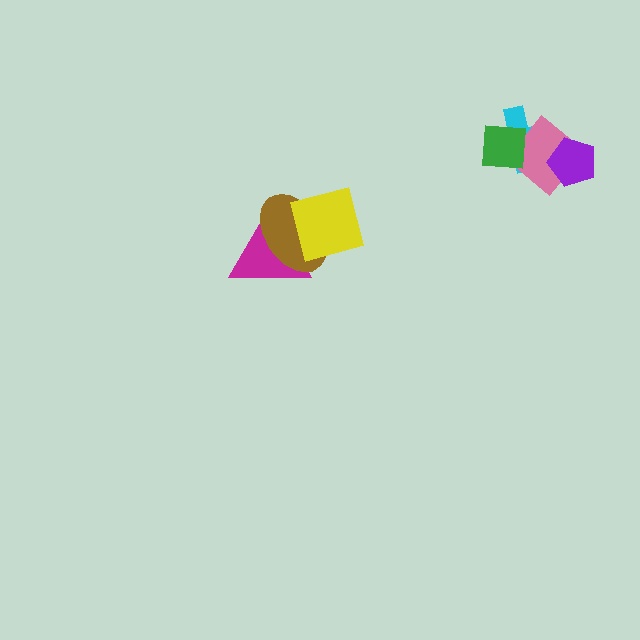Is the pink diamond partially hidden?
Yes, it is partially covered by another shape.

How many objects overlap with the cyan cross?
2 objects overlap with the cyan cross.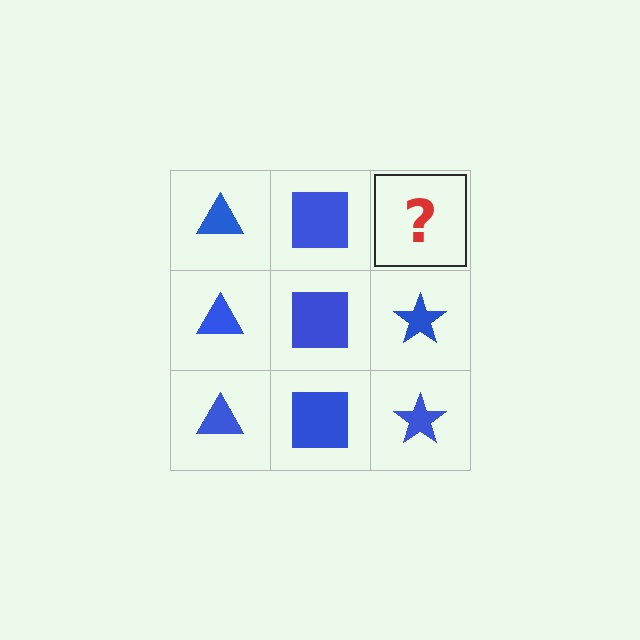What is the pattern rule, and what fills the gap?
The rule is that each column has a consistent shape. The gap should be filled with a blue star.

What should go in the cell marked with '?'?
The missing cell should contain a blue star.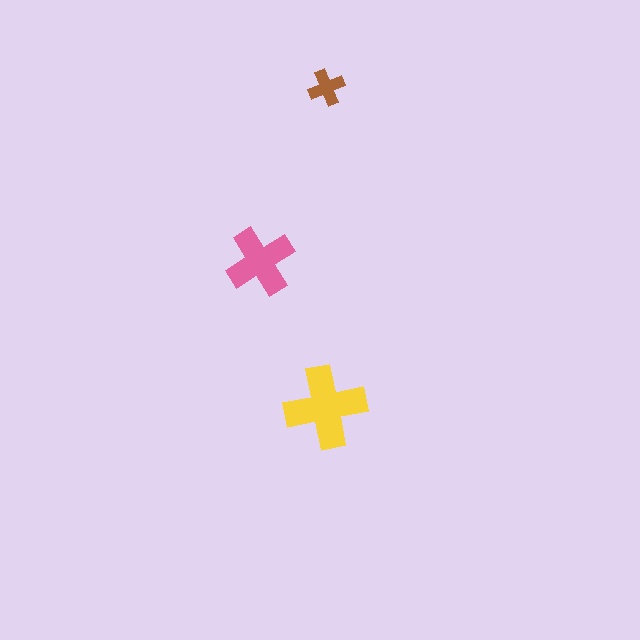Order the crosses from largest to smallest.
the yellow one, the pink one, the brown one.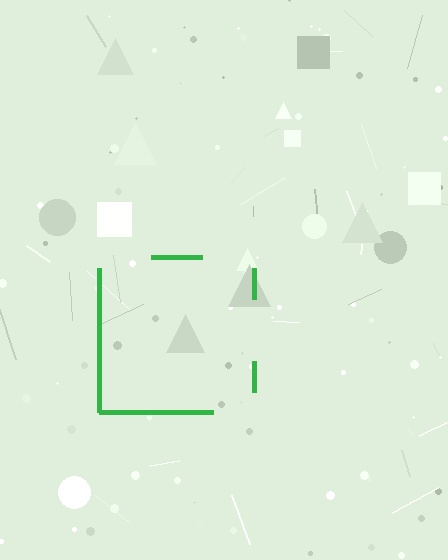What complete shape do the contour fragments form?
The contour fragments form a square.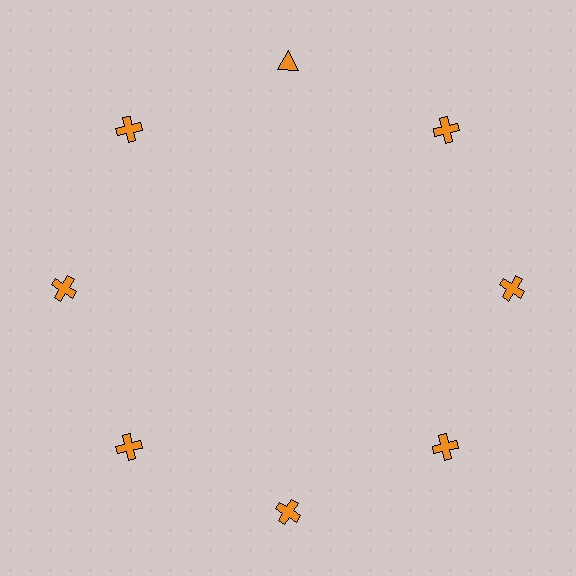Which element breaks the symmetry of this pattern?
The orange triangle at roughly the 12 o'clock position breaks the symmetry. All other shapes are orange crosses.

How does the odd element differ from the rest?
It has a different shape: triangle instead of cross.